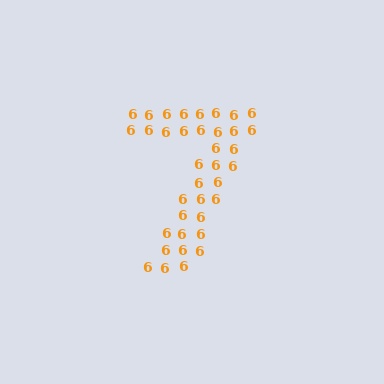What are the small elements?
The small elements are digit 6's.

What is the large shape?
The large shape is the digit 7.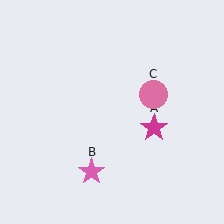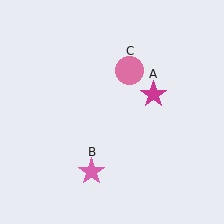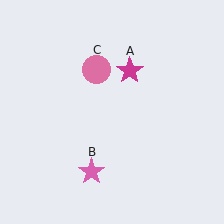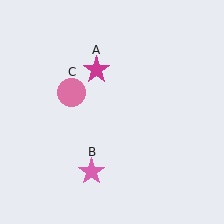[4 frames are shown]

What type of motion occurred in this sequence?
The magenta star (object A), pink circle (object C) rotated counterclockwise around the center of the scene.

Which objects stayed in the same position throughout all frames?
Pink star (object B) remained stationary.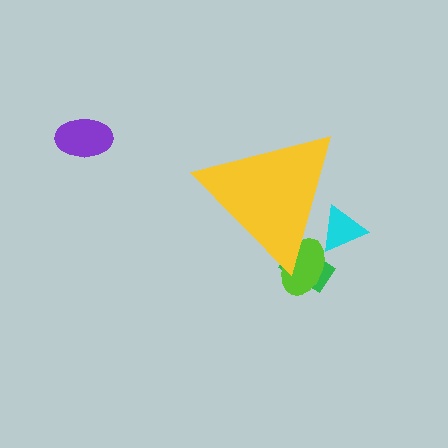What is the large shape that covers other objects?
A yellow triangle.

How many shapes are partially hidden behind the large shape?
3 shapes are partially hidden.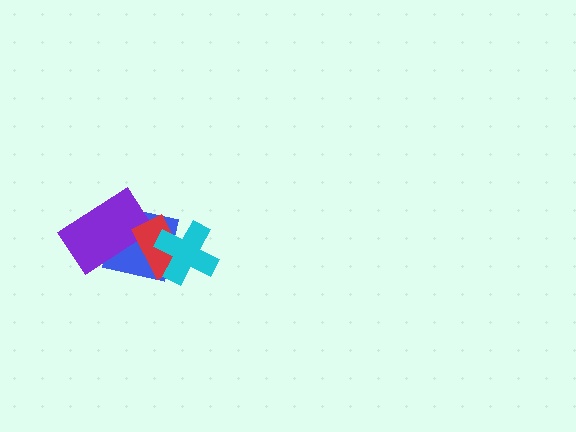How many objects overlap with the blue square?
3 objects overlap with the blue square.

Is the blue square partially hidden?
Yes, it is partially covered by another shape.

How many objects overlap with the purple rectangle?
2 objects overlap with the purple rectangle.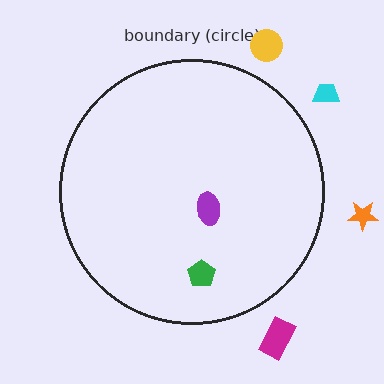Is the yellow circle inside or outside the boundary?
Outside.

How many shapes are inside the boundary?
2 inside, 4 outside.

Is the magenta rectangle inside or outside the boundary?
Outside.